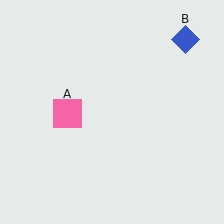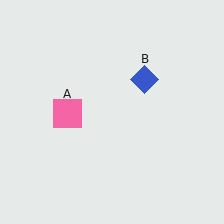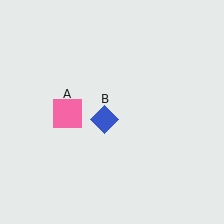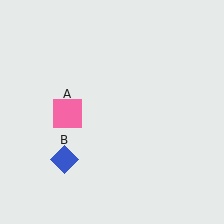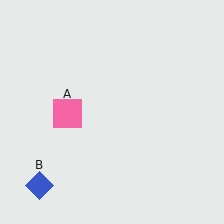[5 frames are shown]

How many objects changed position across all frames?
1 object changed position: blue diamond (object B).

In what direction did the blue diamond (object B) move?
The blue diamond (object B) moved down and to the left.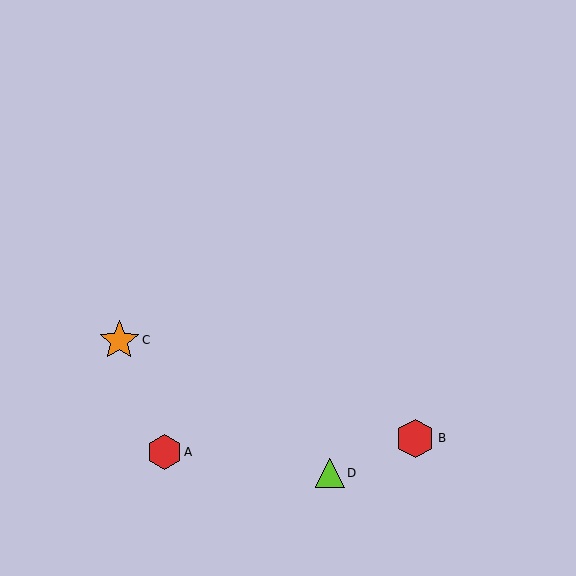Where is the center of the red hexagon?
The center of the red hexagon is at (164, 452).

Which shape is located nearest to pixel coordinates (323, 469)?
The lime triangle (labeled D) at (330, 473) is nearest to that location.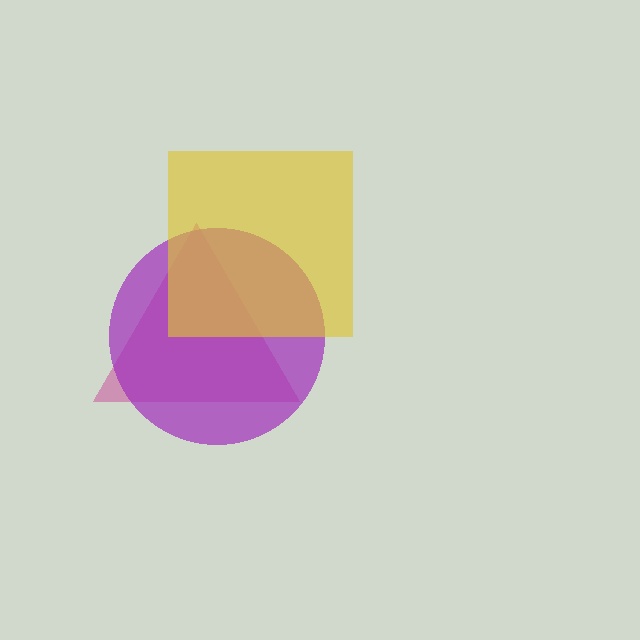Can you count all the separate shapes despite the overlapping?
Yes, there are 3 separate shapes.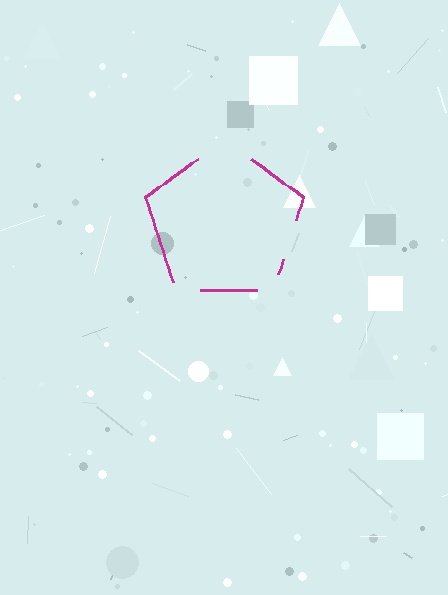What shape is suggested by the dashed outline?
The dashed outline suggests a pentagon.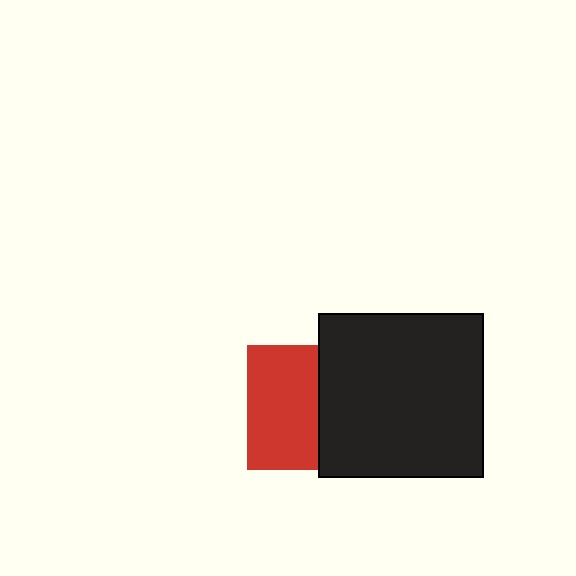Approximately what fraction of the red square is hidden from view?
Roughly 44% of the red square is hidden behind the black square.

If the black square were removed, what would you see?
You would see the complete red square.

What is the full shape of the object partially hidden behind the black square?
The partially hidden object is a red square.